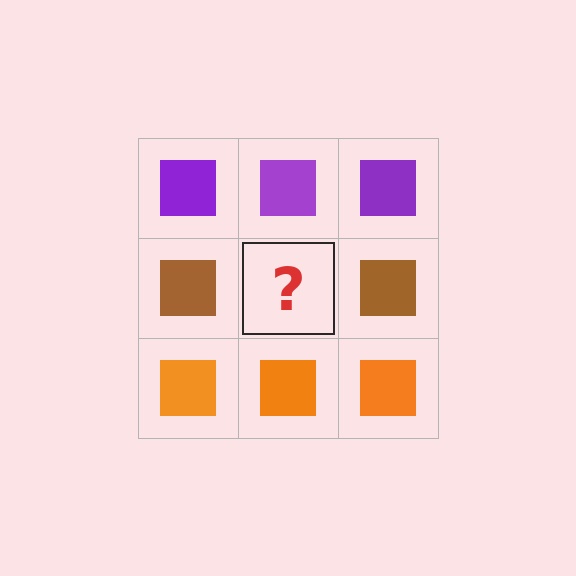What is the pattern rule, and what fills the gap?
The rule is that each row has a consistent color. The gap should be filled with a brown square.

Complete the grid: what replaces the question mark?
The question mark should be replaced with a brown square.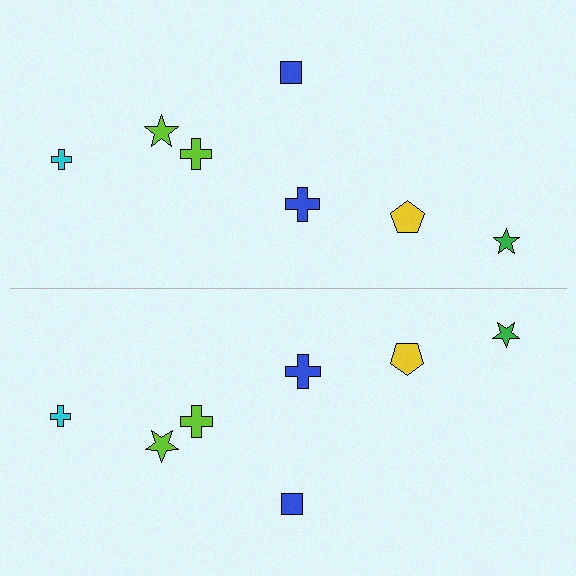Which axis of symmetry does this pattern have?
The pattern has a horizontal axis of symmetry running through the center of the image.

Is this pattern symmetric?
Yes, this pattern has bilateral (reflection) symmetry.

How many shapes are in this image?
There are 14 shapes in this image.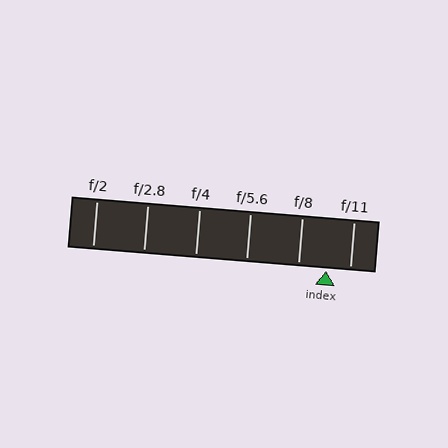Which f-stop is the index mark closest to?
The index mark is closest to f/11.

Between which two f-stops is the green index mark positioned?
The index mark is between f/8 and f/11.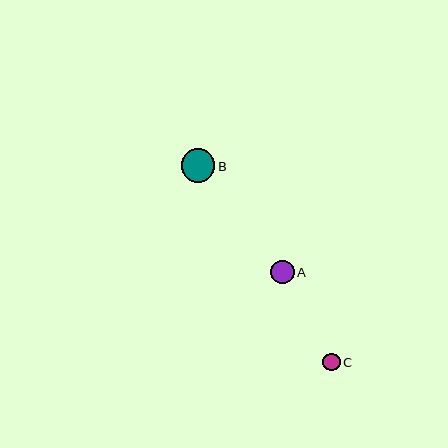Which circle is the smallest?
Circle C is the smallest with a size of approximately 17 pixels.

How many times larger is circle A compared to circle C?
Circle A is approximately 1.3 times the size of circle C.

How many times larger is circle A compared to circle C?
Circle A is approximately 1.3 times the size of circle C.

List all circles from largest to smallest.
From largest to smallest: B, A, C.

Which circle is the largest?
Circle B is the largest with a size of approximately 34 pixels.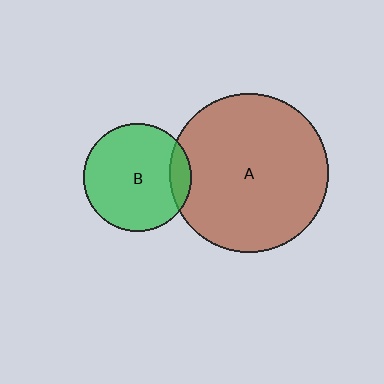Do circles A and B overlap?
Yes.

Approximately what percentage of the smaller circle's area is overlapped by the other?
Approximately 10%.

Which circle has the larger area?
Circle A (brown).